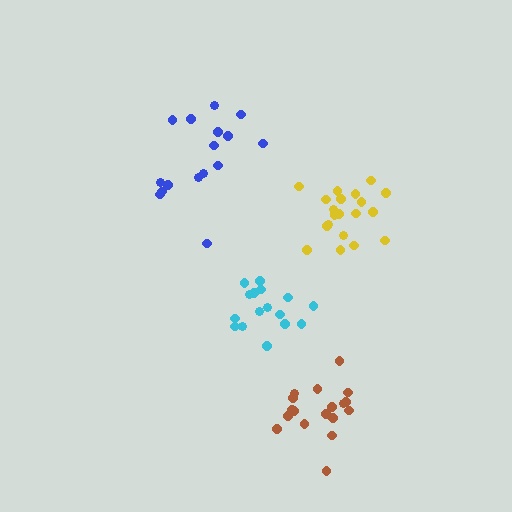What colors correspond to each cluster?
The clusters are colored: brown, blue, cyan, yellow.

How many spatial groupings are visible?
There are 4 spatial groupings.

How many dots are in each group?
Group 1: 18 dots, Group 2: 16 dots, Group 3: 16 dots, Group 4: 20 dots (70 total).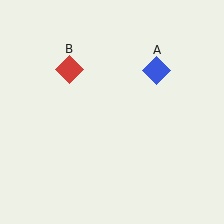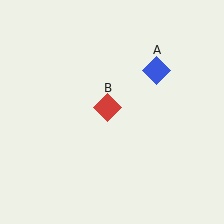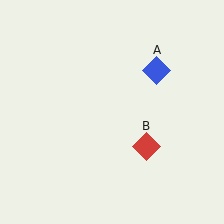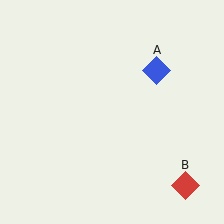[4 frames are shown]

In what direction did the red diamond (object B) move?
The red diamond (object B) moved down and to the right.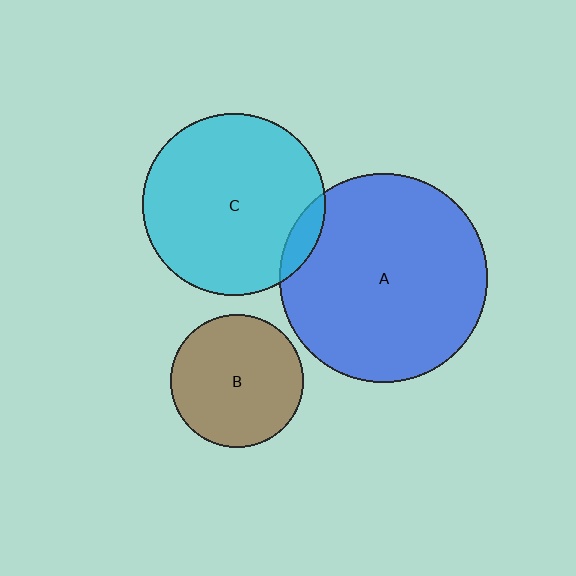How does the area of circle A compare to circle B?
Approximately 2.5 times.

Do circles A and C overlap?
Yes.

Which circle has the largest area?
Circle A (blue).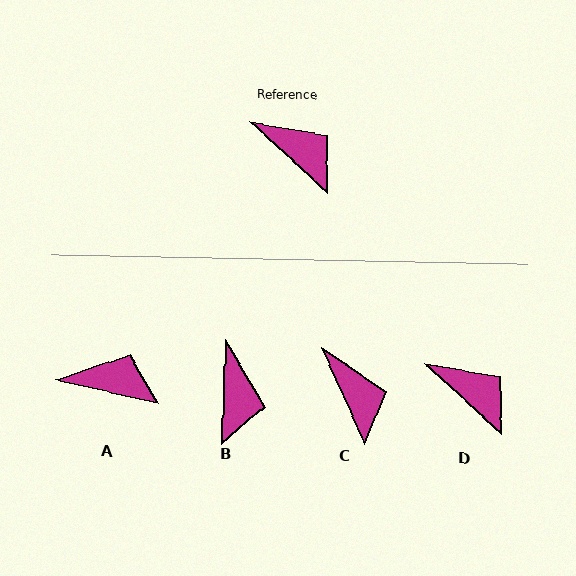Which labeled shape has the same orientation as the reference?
D.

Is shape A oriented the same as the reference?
No, it is off by about 29 degrees.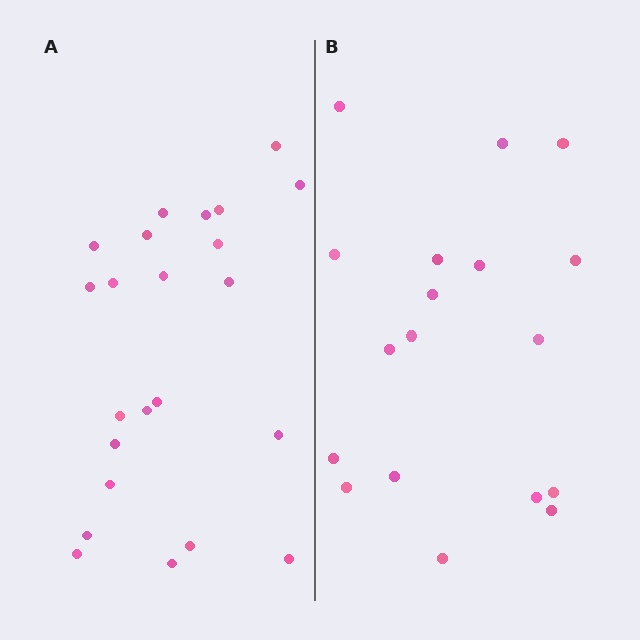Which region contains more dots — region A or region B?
Region A (the left region) has more dots.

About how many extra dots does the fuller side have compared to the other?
Region A has about 5 more dots than region B.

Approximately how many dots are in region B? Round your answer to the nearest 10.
About 20 dots. (The exact count is 18, which rounds to 20.)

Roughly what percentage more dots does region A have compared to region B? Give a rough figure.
About 30% more.